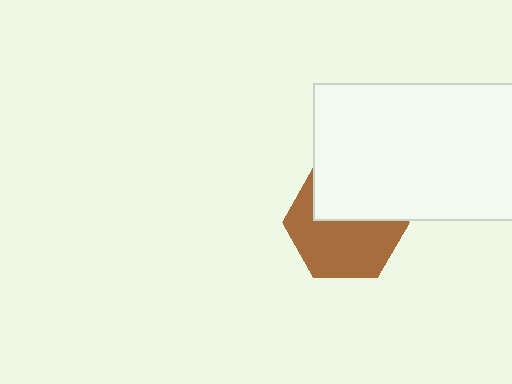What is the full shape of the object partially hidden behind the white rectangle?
The partially hidden object is a brown hexagon.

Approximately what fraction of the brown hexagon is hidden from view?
Roughly 41% of the brown hexagon is hidden behind the white rectangle.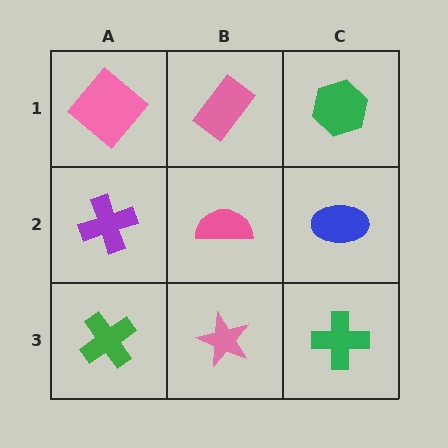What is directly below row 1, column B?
A pink semicircle.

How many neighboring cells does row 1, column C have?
2.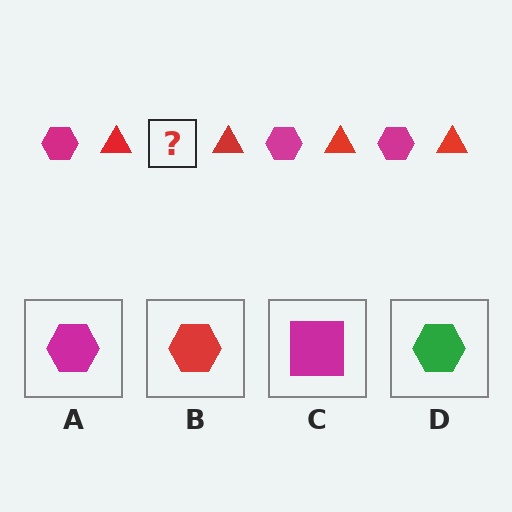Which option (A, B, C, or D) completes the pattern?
A.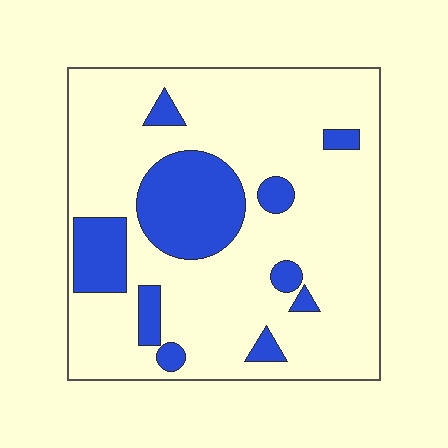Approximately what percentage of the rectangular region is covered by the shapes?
Approximately 20%.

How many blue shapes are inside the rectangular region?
10.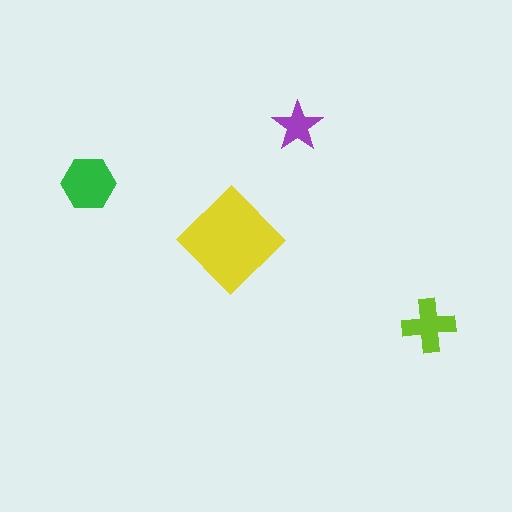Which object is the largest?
The yellow diamond.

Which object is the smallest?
The purple star.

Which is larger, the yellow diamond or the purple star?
The yellow diamond.